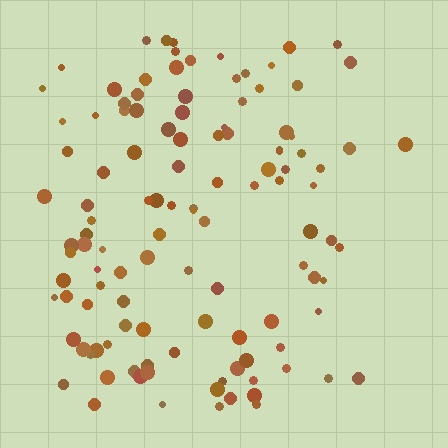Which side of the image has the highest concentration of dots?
The left.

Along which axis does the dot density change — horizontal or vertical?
Horizontal.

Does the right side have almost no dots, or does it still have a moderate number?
Still a moderate number, just noticeably fewer than the left.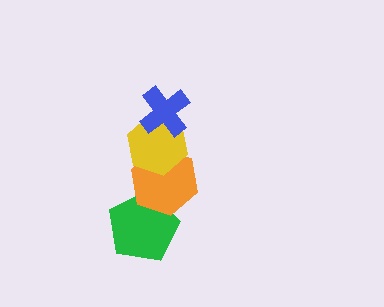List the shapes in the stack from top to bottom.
From top to bottom: the blue cross, the yellow hexagon, the orange hexagon, the green pentagon.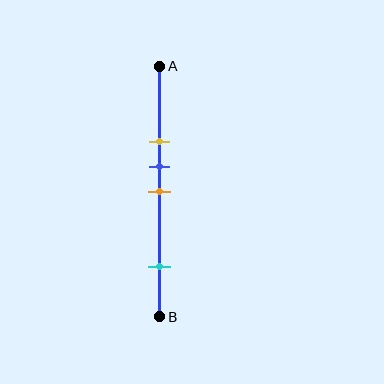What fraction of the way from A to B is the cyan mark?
The cyan mark is approximately 80% (0.8) of the way from A to B.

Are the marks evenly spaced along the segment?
No, the marks are not evenly spaced.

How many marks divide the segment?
There are 4 marks dividing the segment.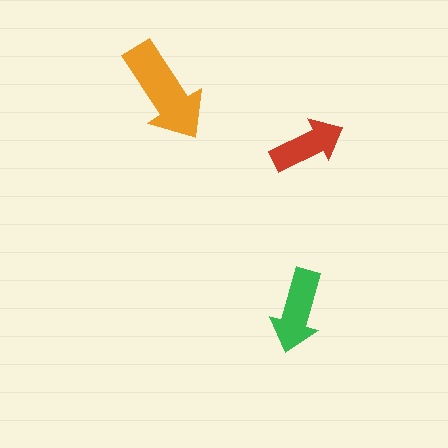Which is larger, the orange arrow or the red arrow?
The orange one.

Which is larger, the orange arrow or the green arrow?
The orange one.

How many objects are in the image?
There are 3 objects in the image.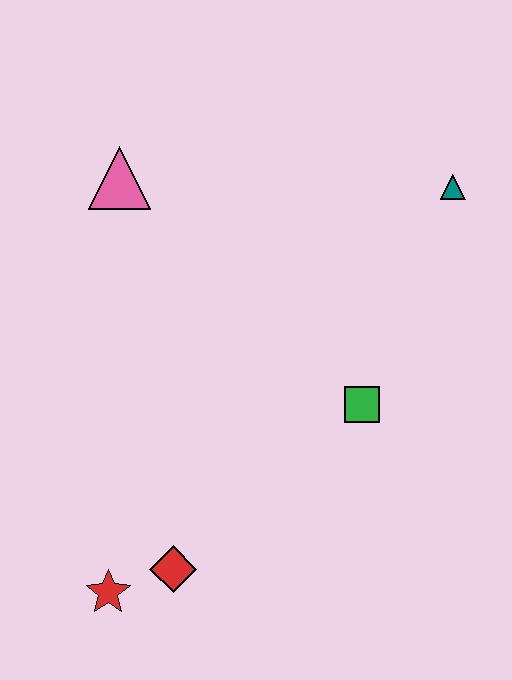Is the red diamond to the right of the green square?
No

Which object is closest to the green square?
The teal triangle is closest to the green square.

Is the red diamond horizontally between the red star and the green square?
Yes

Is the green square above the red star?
Yes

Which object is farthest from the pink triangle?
The red star is farthest from the pink triangle.